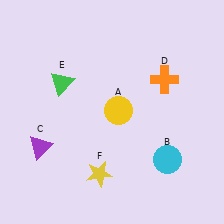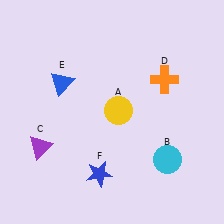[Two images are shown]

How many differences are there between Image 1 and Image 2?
There are 2 differences between the two images.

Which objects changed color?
E changed from green to blue. F changed from yellow to blue.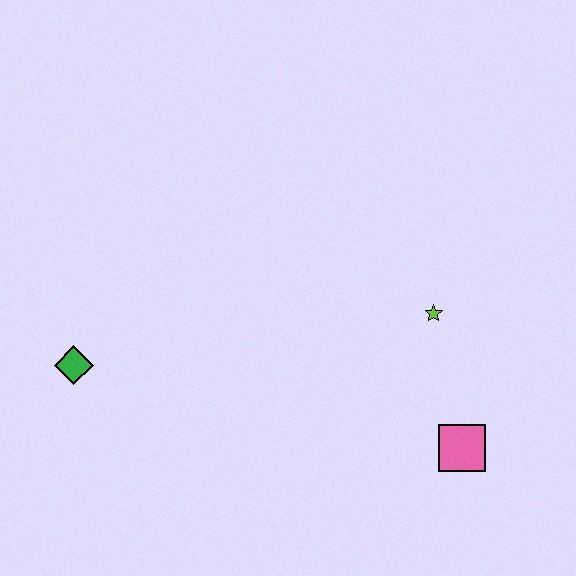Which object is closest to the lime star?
The pink square is closest to the lime star.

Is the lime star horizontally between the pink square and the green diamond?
Yes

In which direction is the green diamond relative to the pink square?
The green diamond is to the left of the pink square.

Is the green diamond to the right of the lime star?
No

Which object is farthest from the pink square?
The green diamond is farthest from the pink square.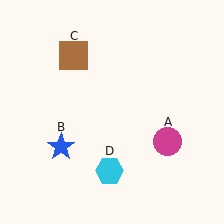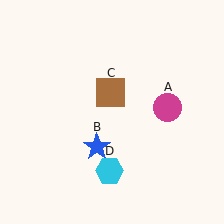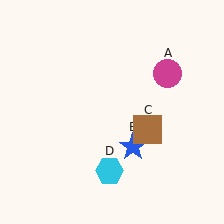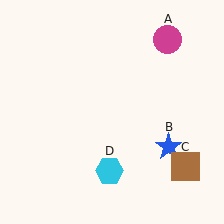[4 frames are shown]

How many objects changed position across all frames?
3 objects changed position: magenta circle (object A), blue star (object B), brown square (object C).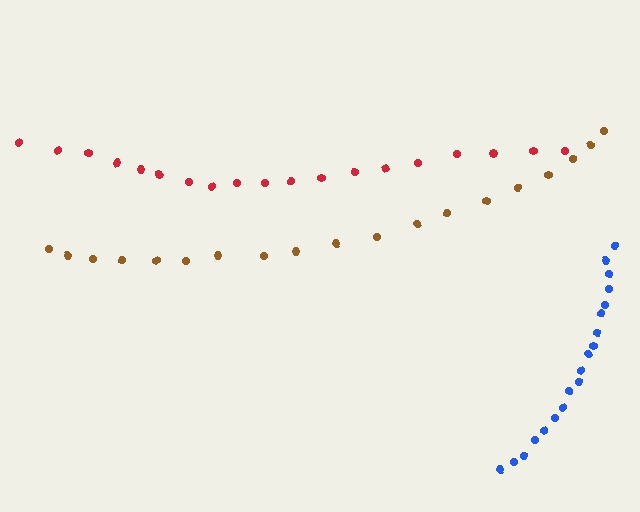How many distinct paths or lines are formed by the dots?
There are 3 distinct paths.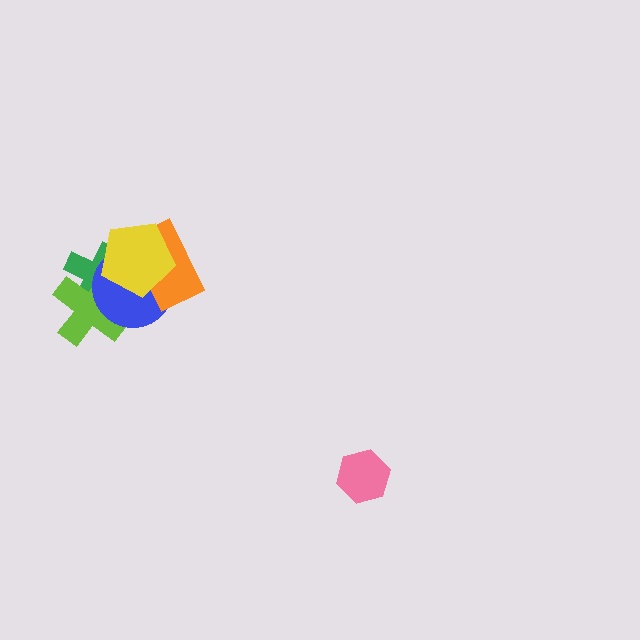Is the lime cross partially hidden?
Yes, it is partially covered by another shape.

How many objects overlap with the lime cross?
3 objects overlap with the lime cross.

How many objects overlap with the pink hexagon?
0 objects overlap with the pink hexagon.